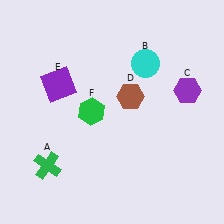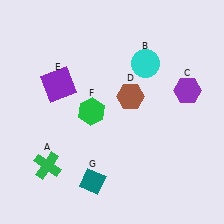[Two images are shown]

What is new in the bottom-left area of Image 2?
A teal diamond (G) was added in the bottom-left area of Image 2.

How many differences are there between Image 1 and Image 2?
There is 1 difference between the two images.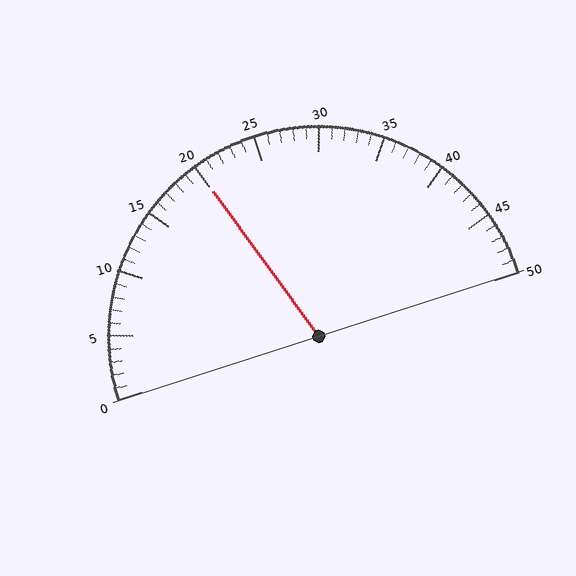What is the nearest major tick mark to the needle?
The nearest major tick mark is 20.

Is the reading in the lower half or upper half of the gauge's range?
The reading is in the lower half of the range (0 to 50).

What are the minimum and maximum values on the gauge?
The gauge ranges from 0 to 50.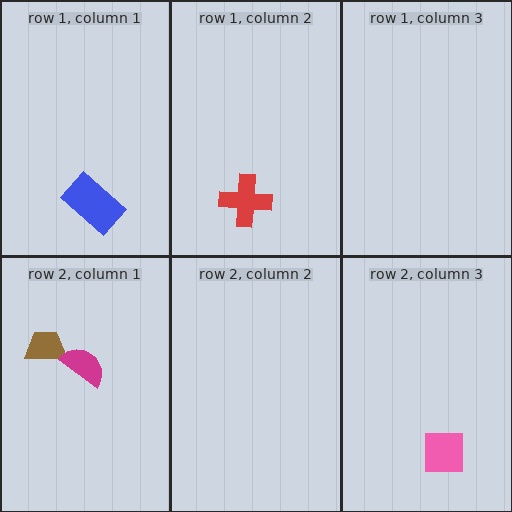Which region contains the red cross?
The row 1, column 2 region.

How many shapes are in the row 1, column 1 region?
1.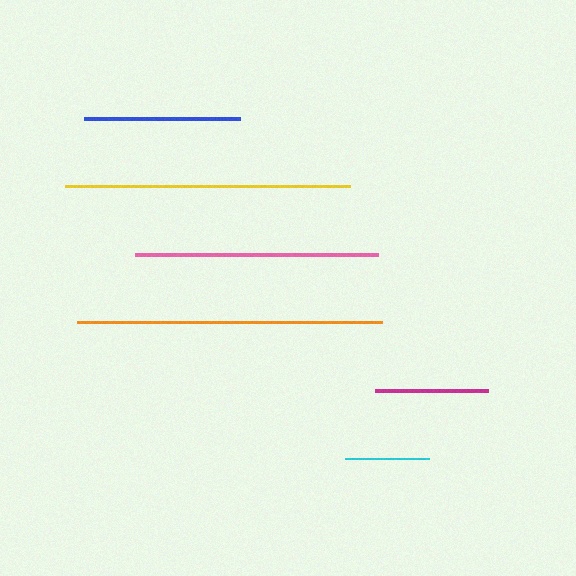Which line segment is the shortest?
The cyan line is the shortest at approximately 84 pixels.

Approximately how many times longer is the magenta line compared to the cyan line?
The magenta line is approximately 1.3 times the length of the cyan line.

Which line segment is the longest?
The orange line is the longest at approximately 305 pixels.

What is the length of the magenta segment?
The magenta segment is approximately 113 pixels long.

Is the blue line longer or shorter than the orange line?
The orange line is longer than the blue line.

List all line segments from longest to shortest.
From longest to shortest: orange, yellow, pink, blue, magenta, cyan.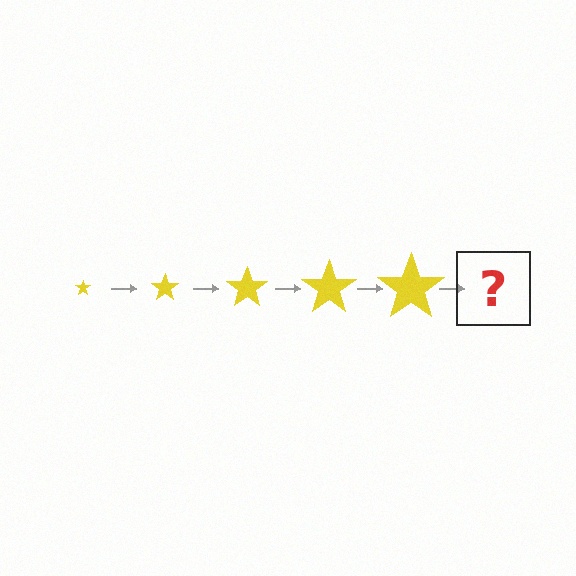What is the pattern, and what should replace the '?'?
The pattern is that the star gets progressively larger each step. The '?' should be a yellow star, larger than the previous one.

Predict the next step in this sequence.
The next step is a yellow star, larger than the previous one.